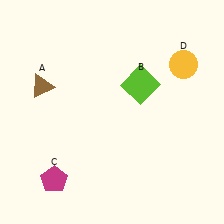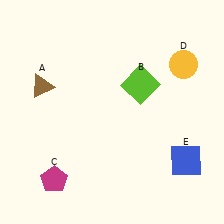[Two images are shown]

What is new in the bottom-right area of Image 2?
A blue square (E) was added in the bottom-right area of Image 2.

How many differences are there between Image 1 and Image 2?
There is 1 difference between the two images.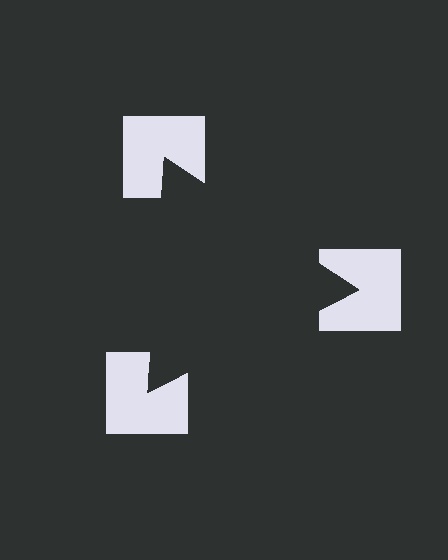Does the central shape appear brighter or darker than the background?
It typically appears slightly darker than the background, even though no actual brightness change is drawn.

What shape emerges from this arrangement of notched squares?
An illusory triangle — its edges are inferred from the aligned wedge cuts in the notched squares, not physically drawn.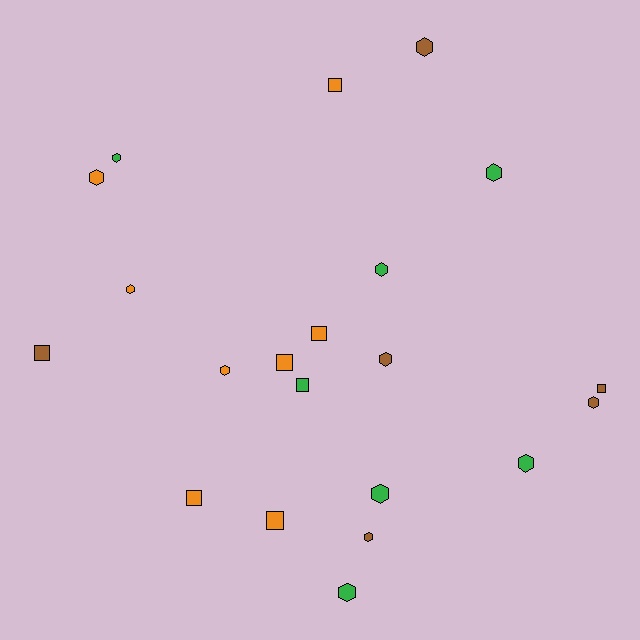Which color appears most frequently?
Orange, with 8 objects.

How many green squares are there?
There is 1 green square.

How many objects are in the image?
There are 21 objects.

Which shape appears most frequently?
Hexagon, with 13 objects.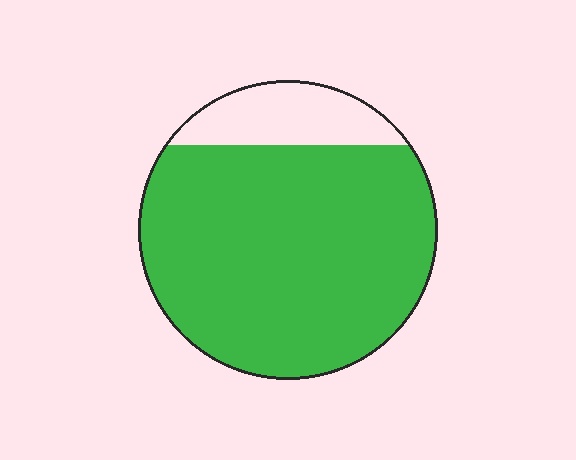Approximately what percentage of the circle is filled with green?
Approximately 85%.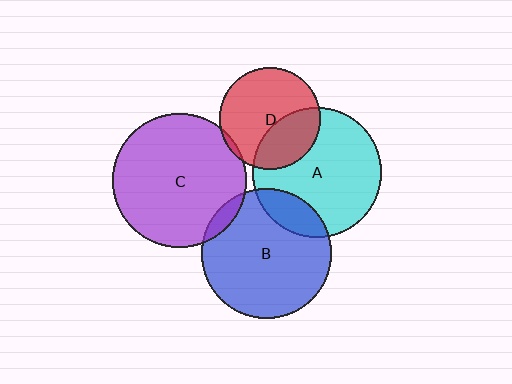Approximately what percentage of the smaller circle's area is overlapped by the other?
Approximately 5%.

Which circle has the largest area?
Circle C (purple).